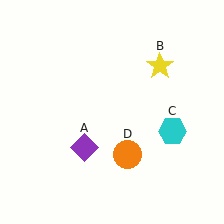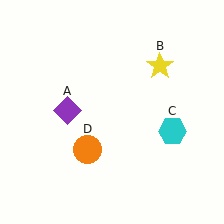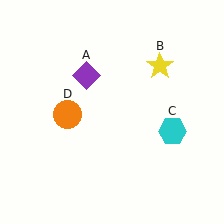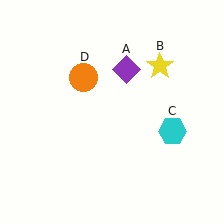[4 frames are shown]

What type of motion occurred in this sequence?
The purple diamond (object A), orange circle (object D) rotated clockwise around the center of the scene.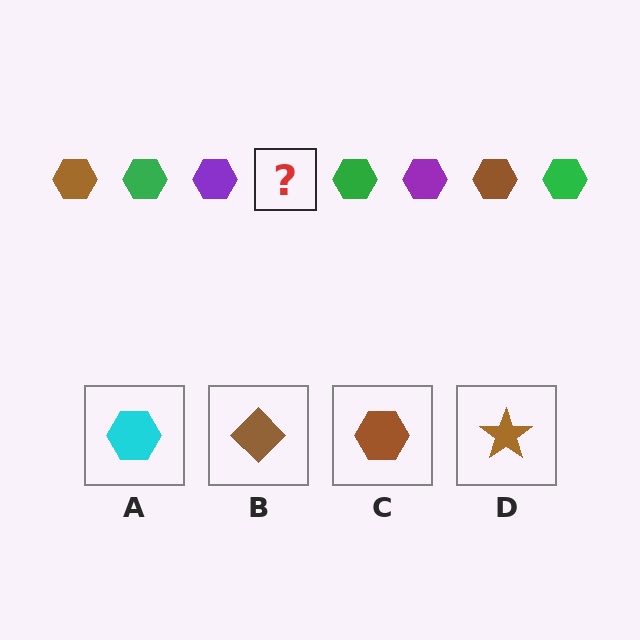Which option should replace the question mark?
Option C.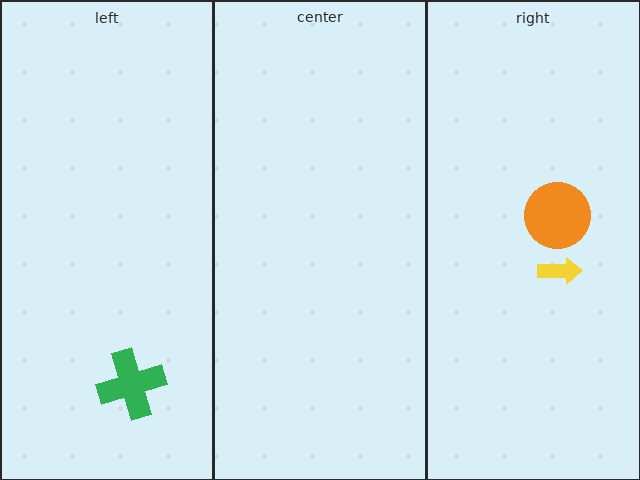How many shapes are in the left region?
1.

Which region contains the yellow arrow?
The right region.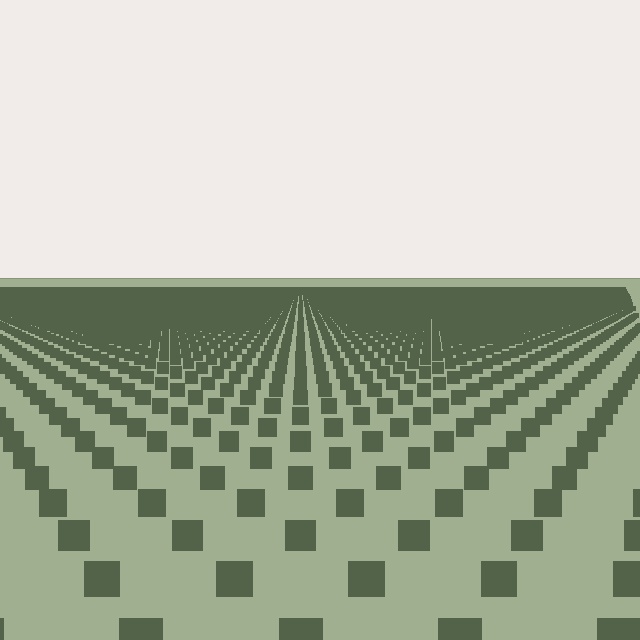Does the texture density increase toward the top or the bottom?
Density increases toward the top.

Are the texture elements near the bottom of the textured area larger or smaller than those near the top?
Larger. Near the bottom, elements are closer to the viewer and appear at a bigger on-screen size.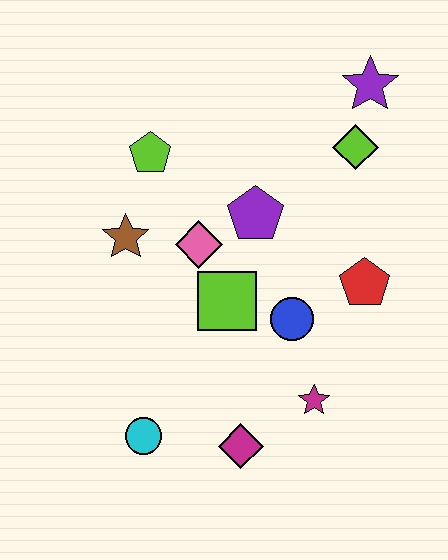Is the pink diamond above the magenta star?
Yes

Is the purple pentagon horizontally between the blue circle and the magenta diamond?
Yes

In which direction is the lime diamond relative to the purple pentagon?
The lime diamond is to the right of the purple pentagon.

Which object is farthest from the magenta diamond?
The purple star is farthest from the magenta diamond.